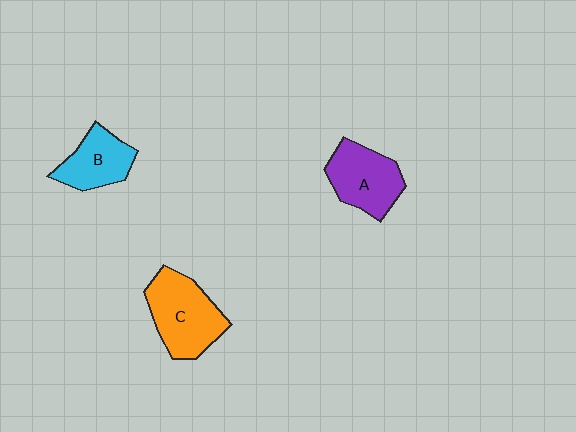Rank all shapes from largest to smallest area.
From largest to smallest: C (orange), A (purple), B (cyan).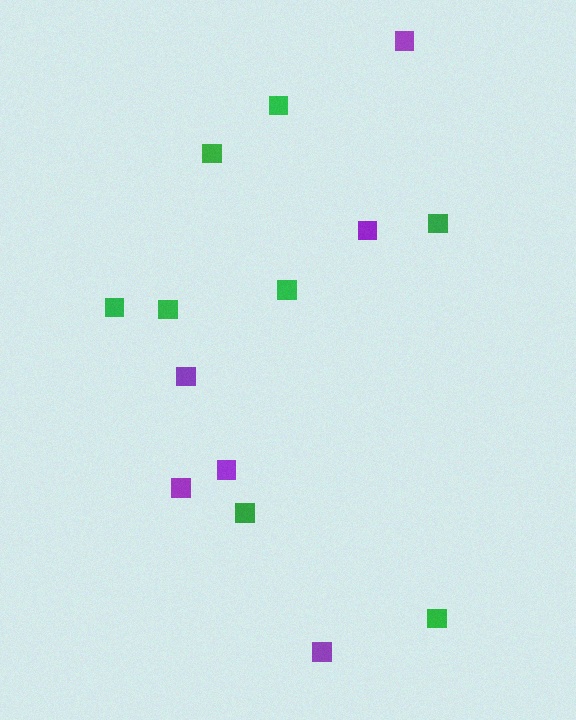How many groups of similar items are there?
There are 2 groups: one group of purple squares (6) and one group of green squares (8).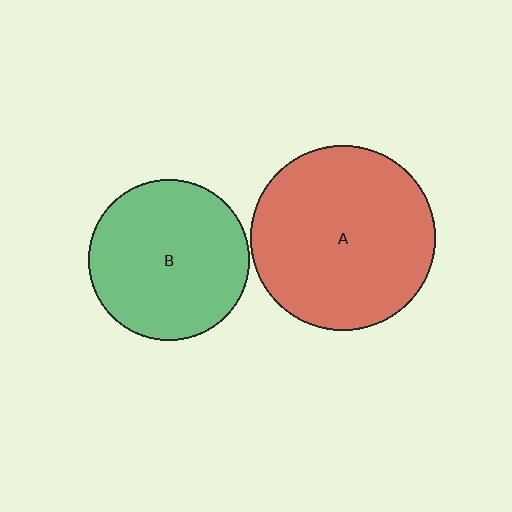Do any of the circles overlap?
No, none of the circles overlap.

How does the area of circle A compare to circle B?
Approximately 1.3 times.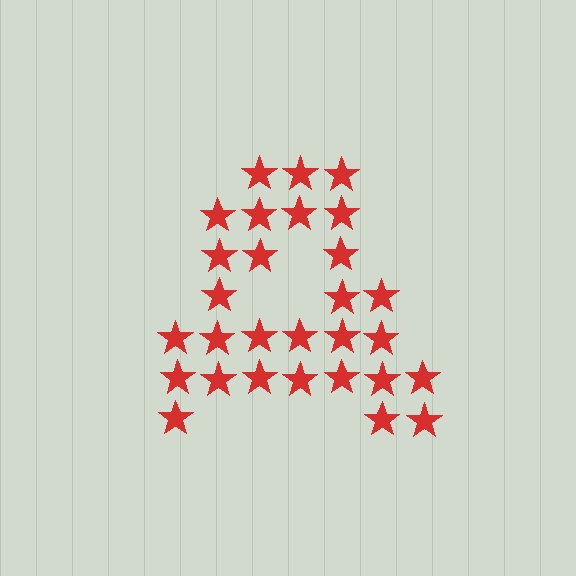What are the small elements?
The small elements are stars.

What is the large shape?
The large shape is the letter A.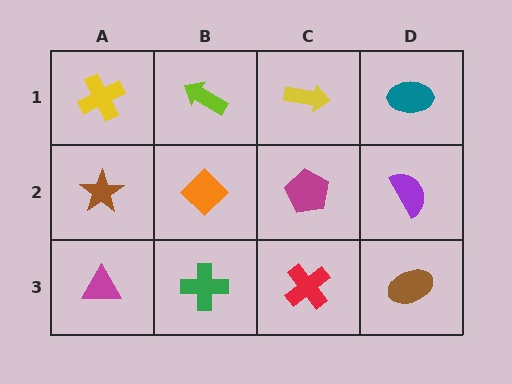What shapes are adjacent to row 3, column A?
A brown star (row 2, column A), a green cross (row 3, column B).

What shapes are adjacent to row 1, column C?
A magenta pentagon (row 2, column C), a lime arrow (row 1, column B), a teal ellipse (row 1, column D).